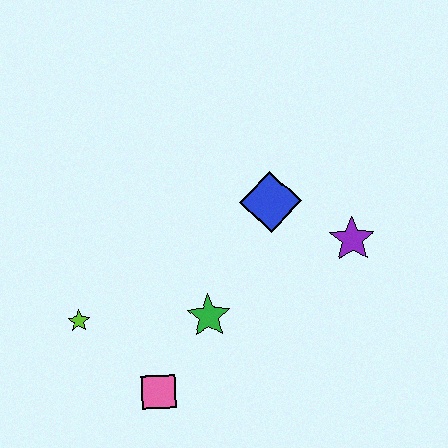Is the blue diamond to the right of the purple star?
No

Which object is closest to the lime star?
The pink square is closest to the lime star.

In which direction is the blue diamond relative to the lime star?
The blue diamond is to the right of the lime star.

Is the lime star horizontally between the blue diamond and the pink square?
No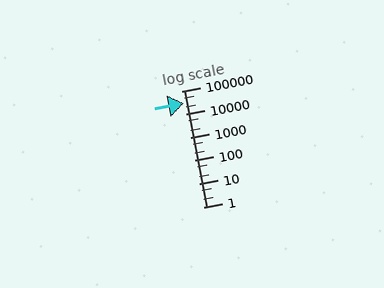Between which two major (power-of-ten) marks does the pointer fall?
The pointer is between 10000 and 100000.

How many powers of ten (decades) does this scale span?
The scale spans 5 decades, from 1 to 100000.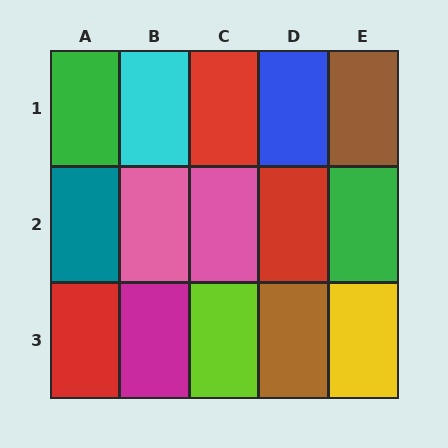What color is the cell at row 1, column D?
Blue.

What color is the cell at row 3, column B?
Magenta.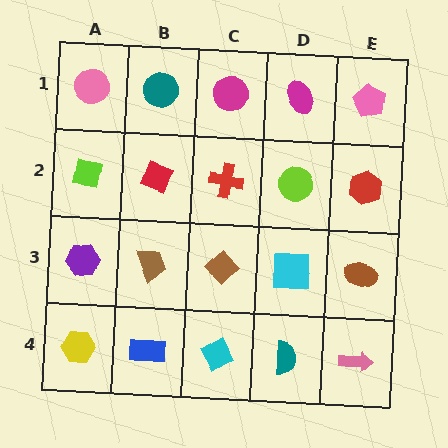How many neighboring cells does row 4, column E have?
2.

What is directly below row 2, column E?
A brown ellipse.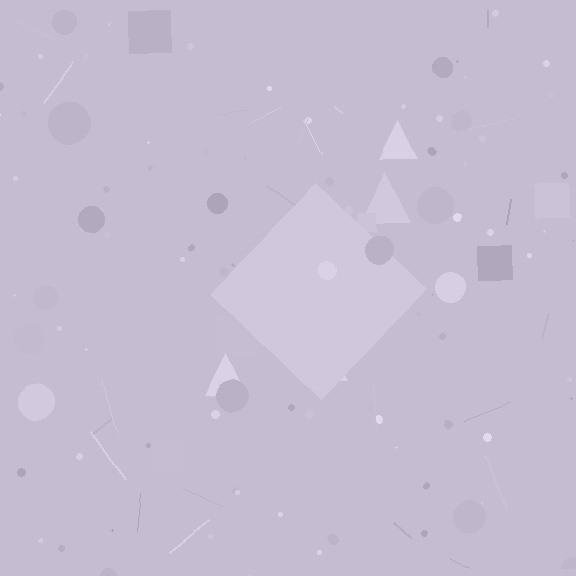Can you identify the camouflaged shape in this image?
The camouflaged shape is a diamond.